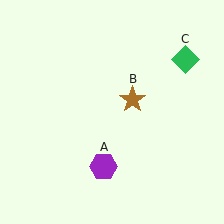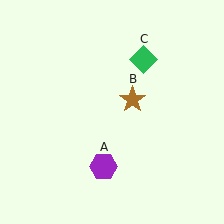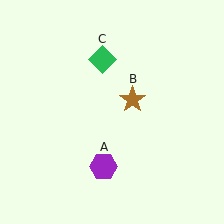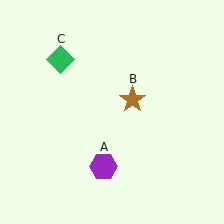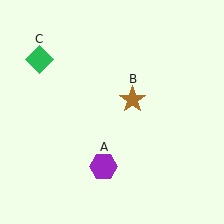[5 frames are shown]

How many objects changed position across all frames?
1 object changed position: green diamond (object C).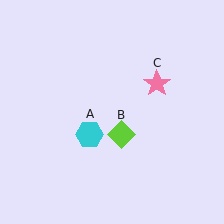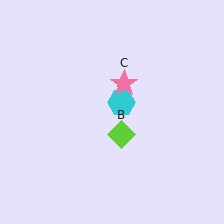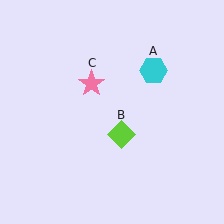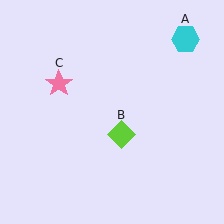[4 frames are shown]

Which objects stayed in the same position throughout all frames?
Lime diamond (object B) remained stationary.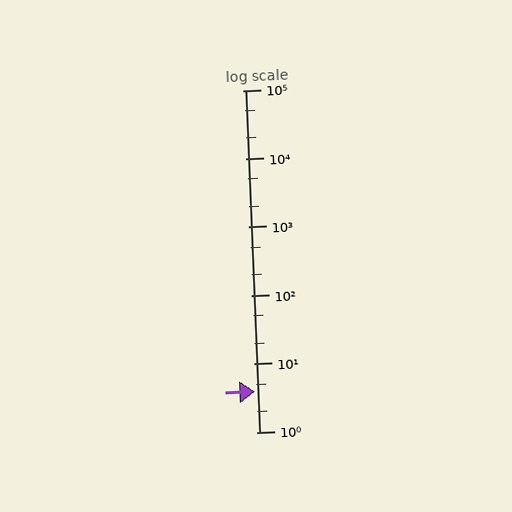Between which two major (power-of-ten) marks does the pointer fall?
The pointer is between 1 and 10.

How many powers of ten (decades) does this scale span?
The scale spans 5 decades, from 1 to 100000.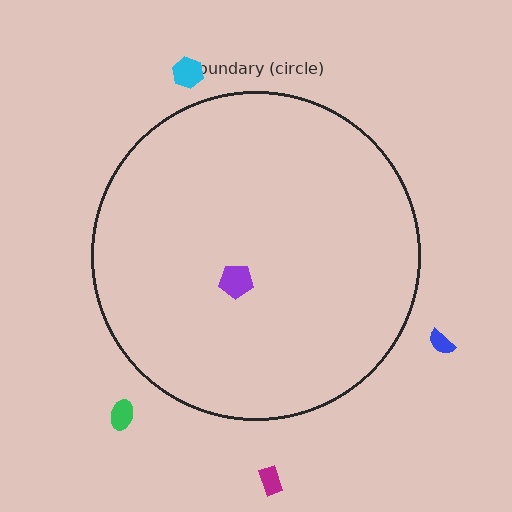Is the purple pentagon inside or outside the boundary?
Inside.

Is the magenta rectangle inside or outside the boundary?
Outside.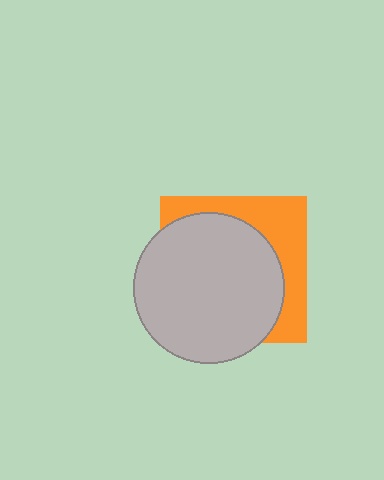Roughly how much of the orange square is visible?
A small part of it is visible (roughly 33%).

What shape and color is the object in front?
The object in front is a light gray circle.